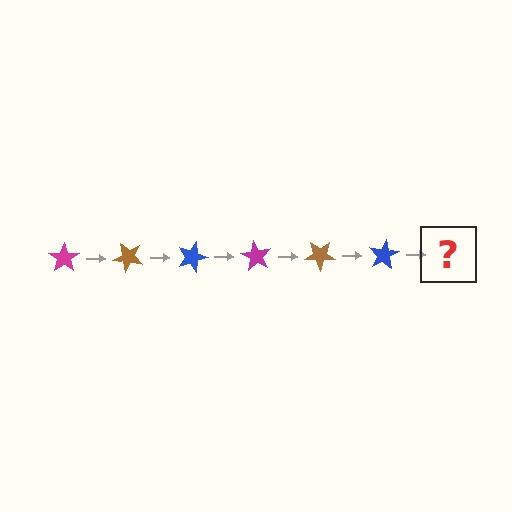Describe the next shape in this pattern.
It should be a magenta star, rotated 270 degrees from the start.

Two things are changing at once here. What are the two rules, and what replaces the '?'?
The two rules are that it rotates 45 degrees each step and the color cycles through magenta, brown, and blue. The '?' should be a magenta star, rotated 270 degrees from the start.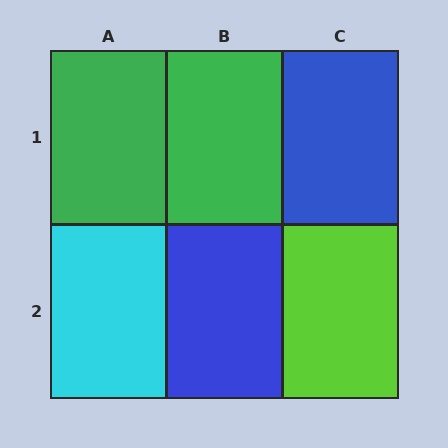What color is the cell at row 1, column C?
Blue.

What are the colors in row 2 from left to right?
Cyan, blue, lime.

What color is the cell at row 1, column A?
Green.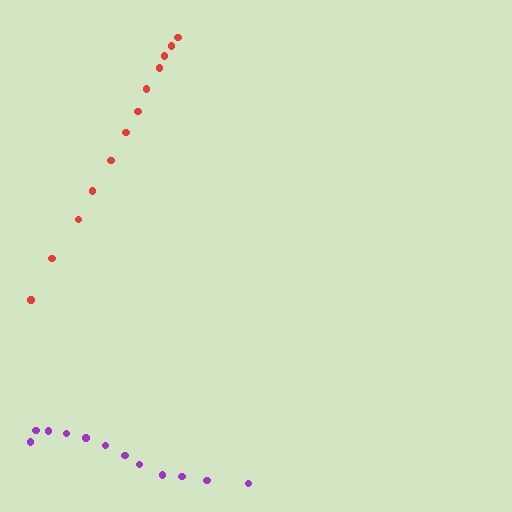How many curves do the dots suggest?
There are 2 distinct paths.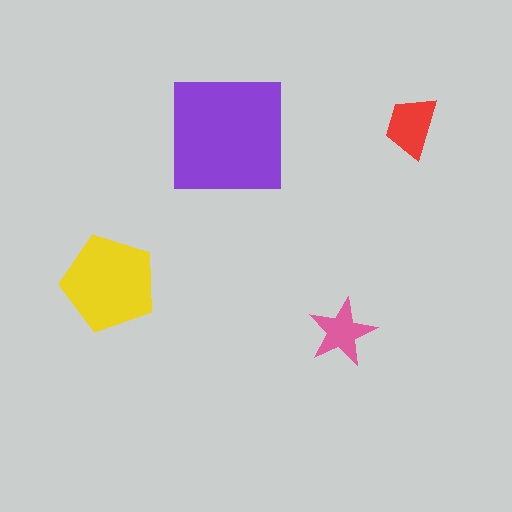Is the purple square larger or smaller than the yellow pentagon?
Larger.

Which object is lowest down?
The pink star is bottommost.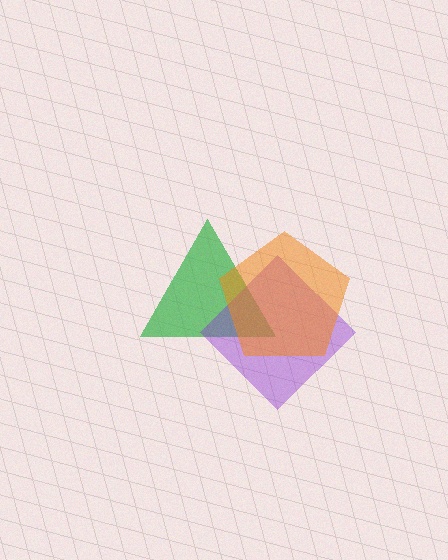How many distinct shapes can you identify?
There are 3 distinct shapes: a green triangle, a purple diamond, an orange pentagon.